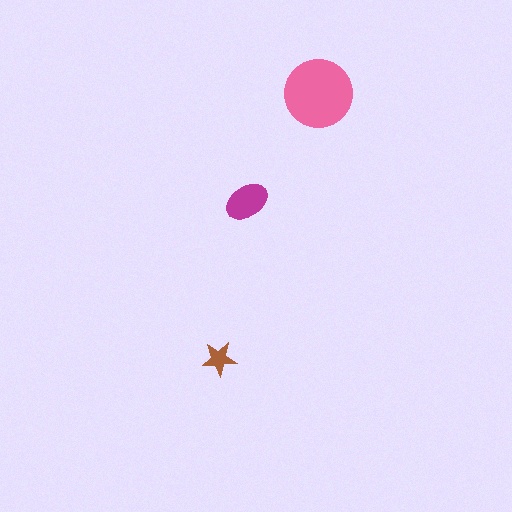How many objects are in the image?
There are 3 objects in the image.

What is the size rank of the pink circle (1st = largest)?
1st.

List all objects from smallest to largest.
The brown star, the magenta ellipse, the pink circle.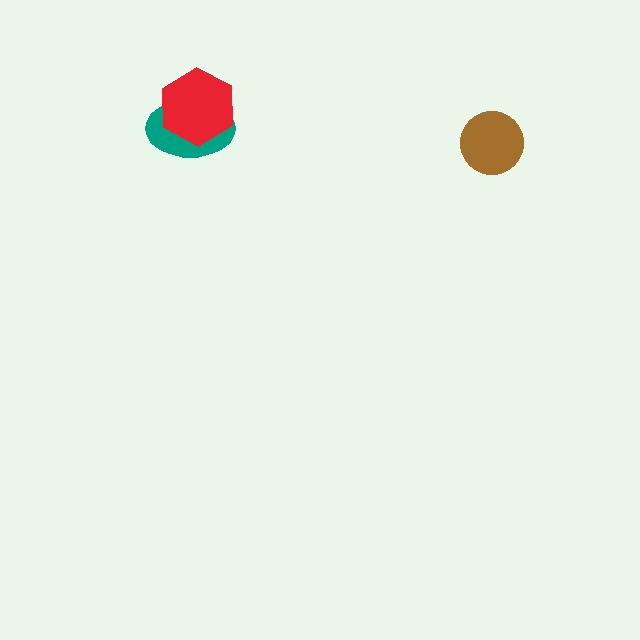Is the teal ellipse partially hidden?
Yes, it is partially covered by another shape.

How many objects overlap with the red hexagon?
1 object overlaps with the red hexagon.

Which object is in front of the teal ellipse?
The red hexagon is in front of the teal ellipse.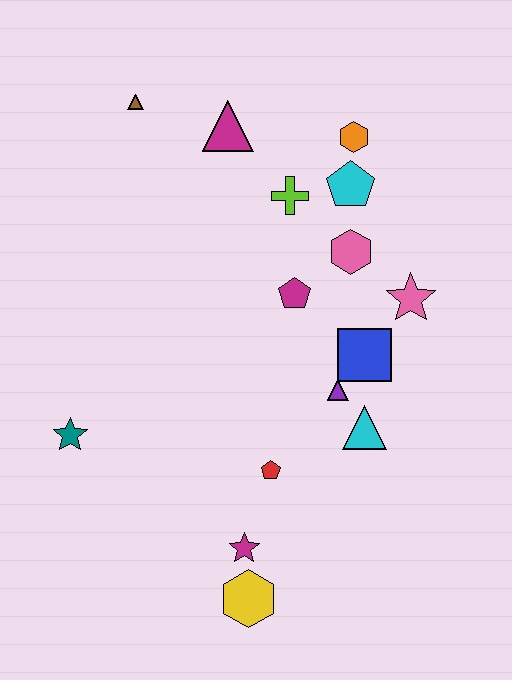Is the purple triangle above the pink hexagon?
No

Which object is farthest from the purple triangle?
The brown triangle is farthest from the purple triangle.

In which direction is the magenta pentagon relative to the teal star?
The magenta pentagon is to the right of the teal star.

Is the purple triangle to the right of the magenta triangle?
Yes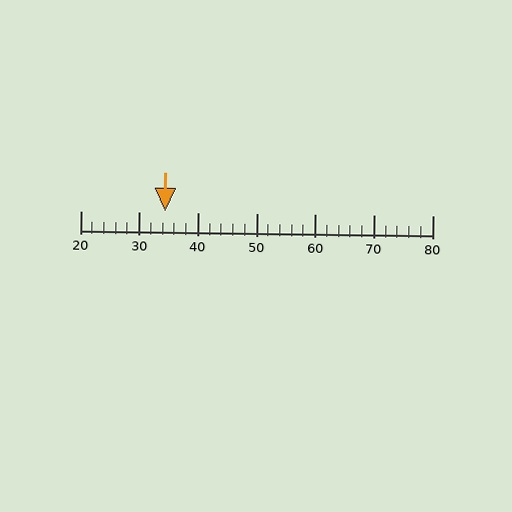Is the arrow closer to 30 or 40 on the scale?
The arrow is closer to 30.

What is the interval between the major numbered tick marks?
The major tick marks are spaced 10 units apart.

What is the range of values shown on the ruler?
The ruler shows values from 20 to 80.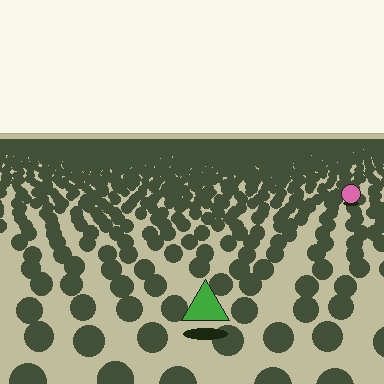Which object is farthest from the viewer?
The pink circle is farthest from the viewer. It appears smaller and the ground texture around it is denser.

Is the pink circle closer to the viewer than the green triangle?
No. The green triangle is closer — you can tell from the texture gradient: the ground texture is coarser near it.